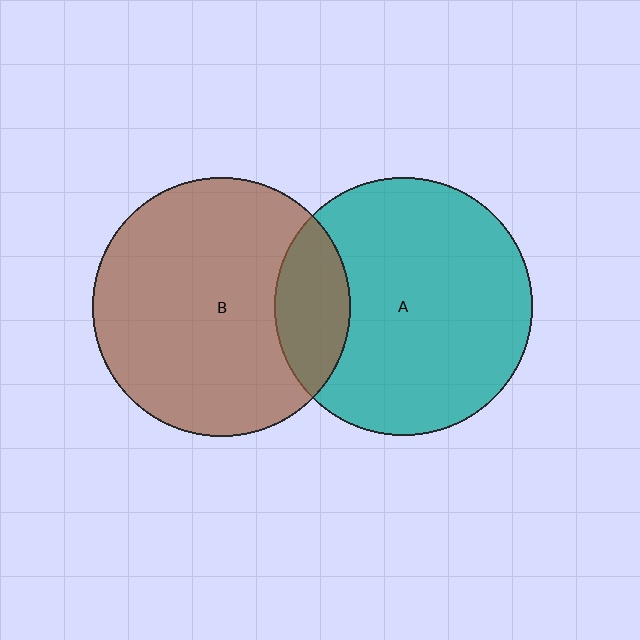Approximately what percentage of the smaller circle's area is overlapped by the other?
Approximately 20%.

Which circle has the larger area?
Circle B (brown).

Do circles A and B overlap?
Yes.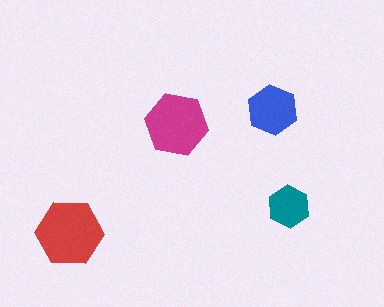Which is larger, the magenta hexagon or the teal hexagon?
The magenta one.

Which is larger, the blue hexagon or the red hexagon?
The red one.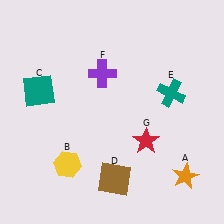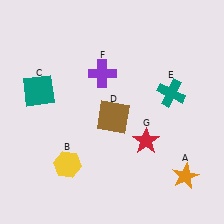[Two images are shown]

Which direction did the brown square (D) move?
The brown square (D) moved up.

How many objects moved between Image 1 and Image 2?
1 object moved between the two images.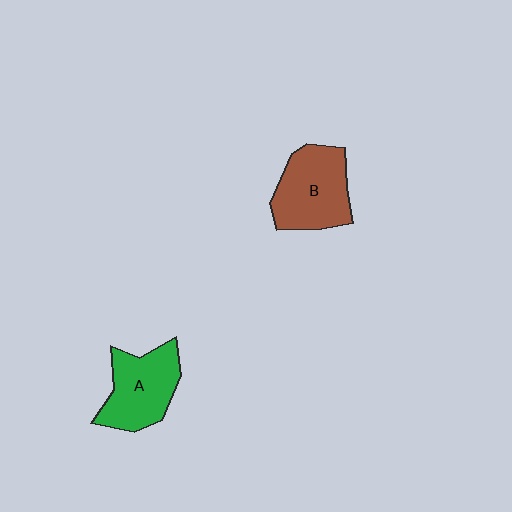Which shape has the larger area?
Shape B (brown).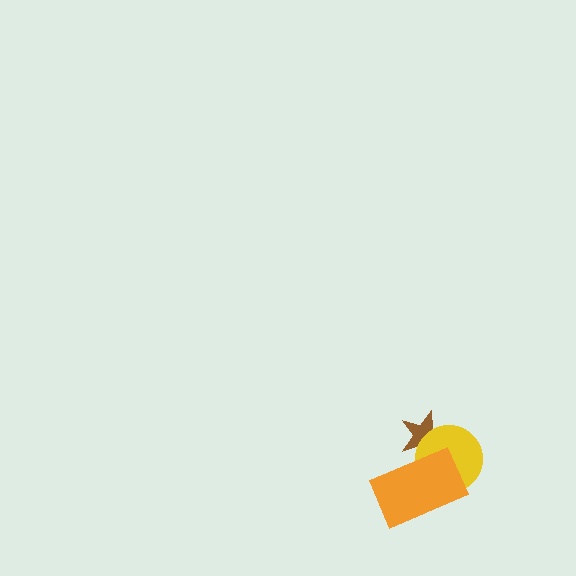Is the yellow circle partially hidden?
Yes, it is partially covered by another shape.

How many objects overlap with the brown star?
2 objects overlap with the brown star.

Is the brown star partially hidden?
Yes, it is partially covered by another shape.